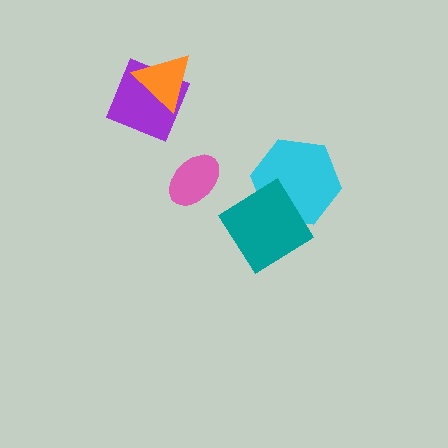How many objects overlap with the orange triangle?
1 object overlaps with the orange triangle.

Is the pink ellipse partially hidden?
No, no other shape covers it.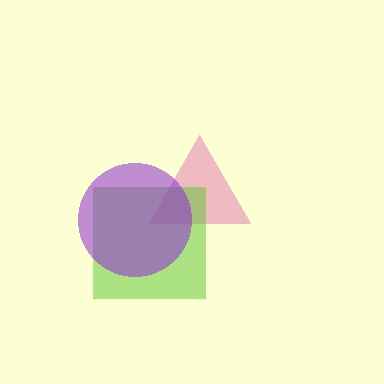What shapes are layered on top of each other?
The layered shapes are: a pink triangle, a lime square, a purple circle.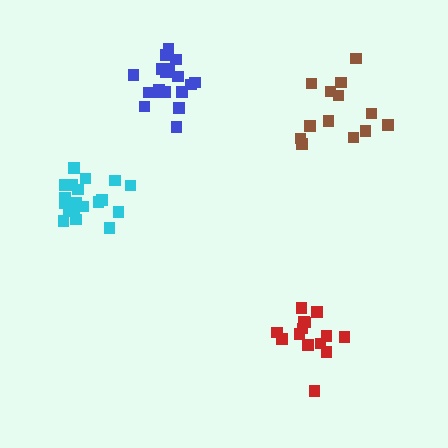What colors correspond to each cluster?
The clusters are colored: cyan, red, blue, brown.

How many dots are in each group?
Group 1: 19 dots, Group 2: 14 dots, Group 3: 18 dots, Group 4: 13 dots (64 total).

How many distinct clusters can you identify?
There are 4 distinct clusters.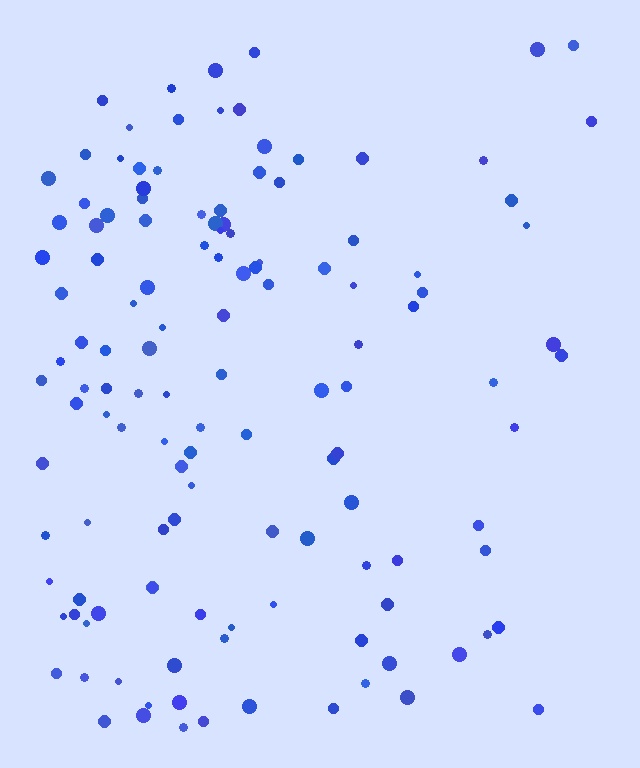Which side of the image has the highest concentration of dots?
The left.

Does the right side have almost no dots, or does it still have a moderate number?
Still a moderate number, just noticeably fewer than the left.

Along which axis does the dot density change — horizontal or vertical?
Horizontal.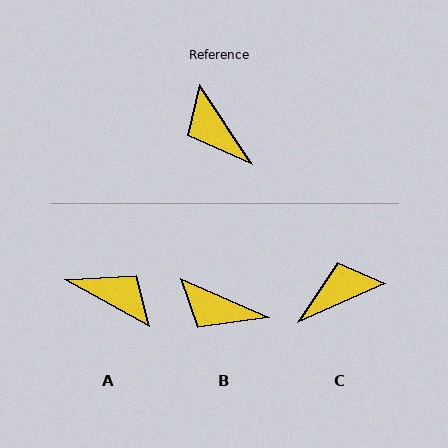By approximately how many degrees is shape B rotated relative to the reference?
Approximately 33 degrees counter-clockwise.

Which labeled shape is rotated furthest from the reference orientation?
A, about 152 degrees away.